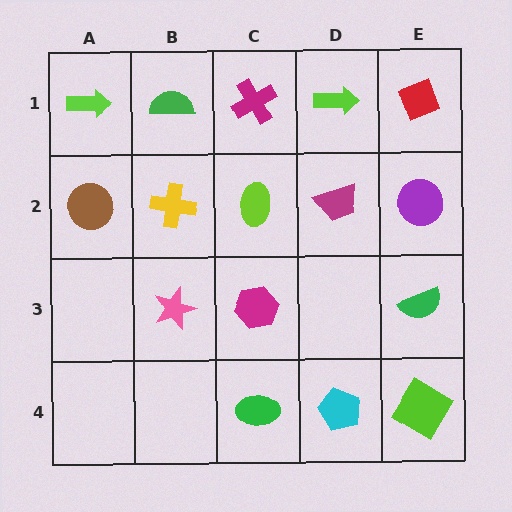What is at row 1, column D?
A lime arrow.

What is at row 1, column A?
A lime arrow.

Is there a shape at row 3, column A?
No, that cell is empty.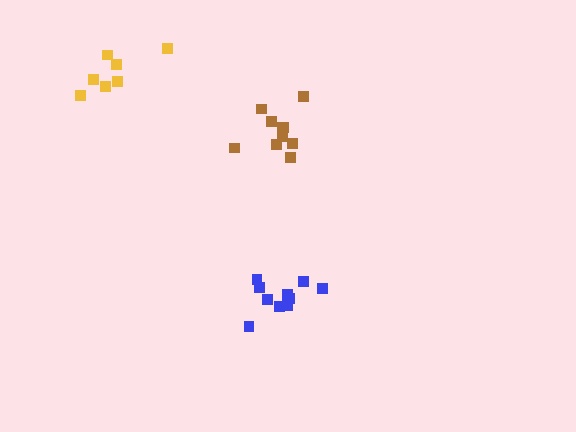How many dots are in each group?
Group 1: 10 dots, Group 2: 7 dots, Group 3: 10 dots (27 total).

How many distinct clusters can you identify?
There are 3 distinct clusters.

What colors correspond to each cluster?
The clusters are colored: blue, yellow, brown.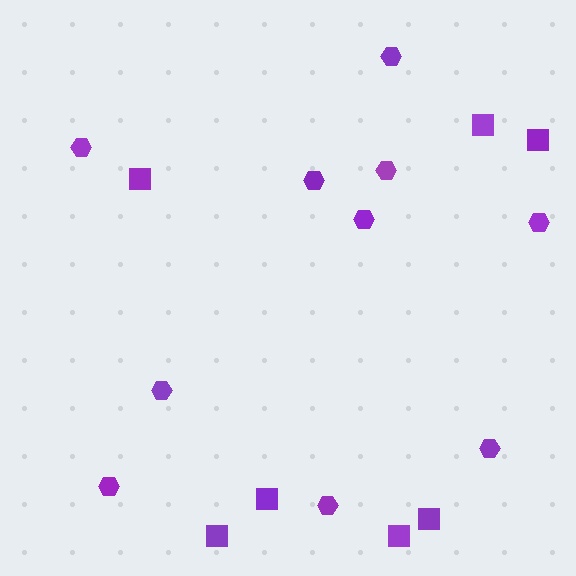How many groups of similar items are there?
There are 2 groups: one group of squares (7) and one group of hexagons (10).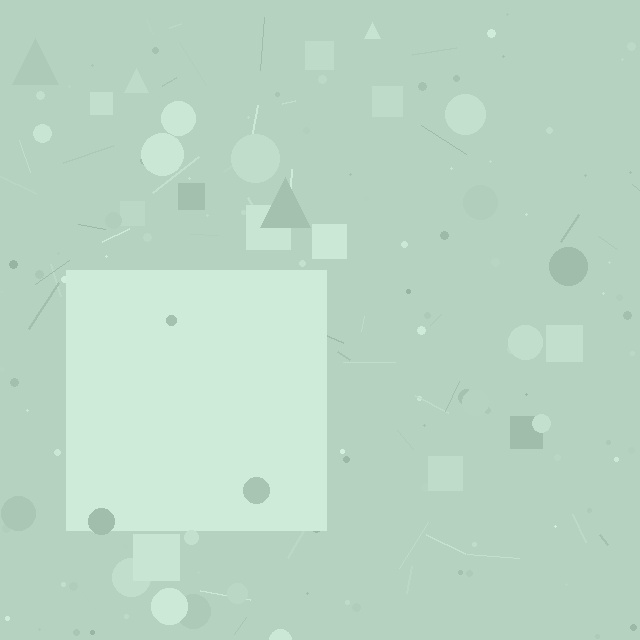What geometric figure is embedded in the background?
A square is embedded in the background.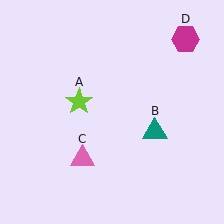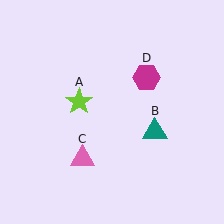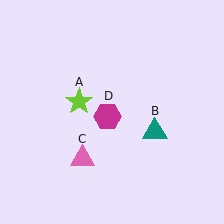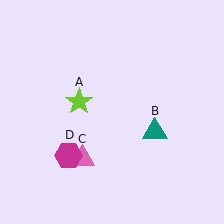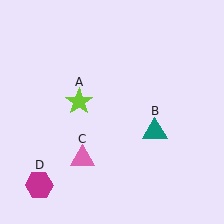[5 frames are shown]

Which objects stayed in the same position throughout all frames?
Lime star (object A) and teal triangle (object B) and pink triangle (object C) remained stationary.